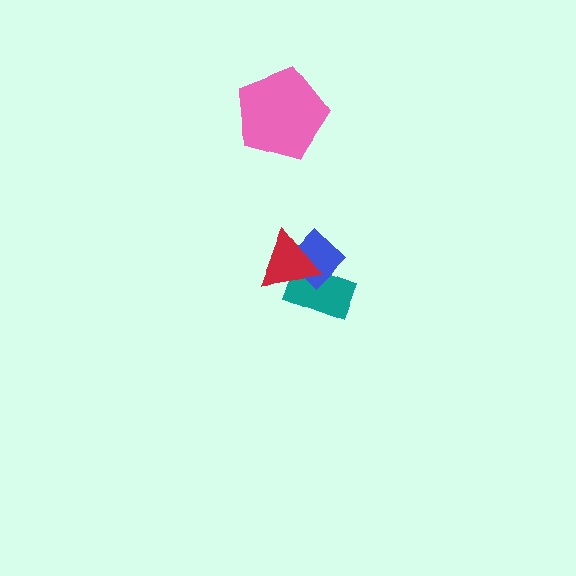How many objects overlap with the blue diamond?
2 objects overlap with the blue diamond.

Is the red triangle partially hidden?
No, no other shape covers it.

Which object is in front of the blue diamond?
The red triangle is in front of the blue diamond.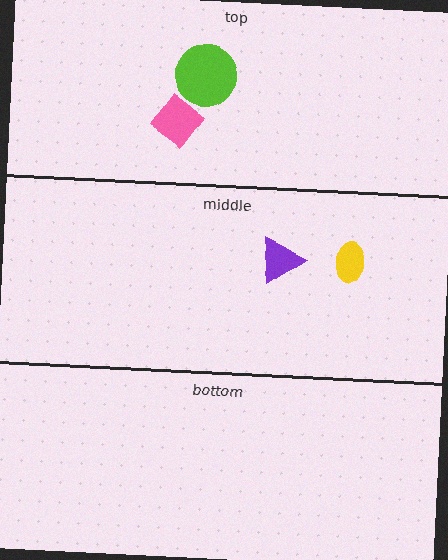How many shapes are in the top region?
2.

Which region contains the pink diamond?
The top region.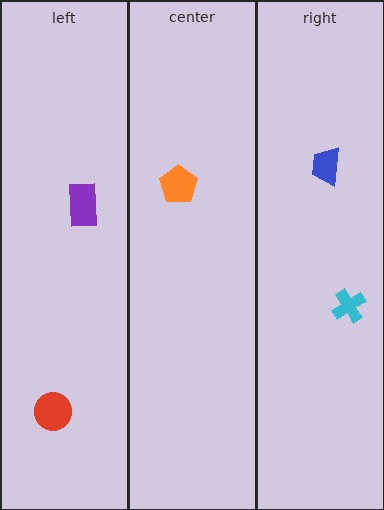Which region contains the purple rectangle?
The left region.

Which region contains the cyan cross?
The right region.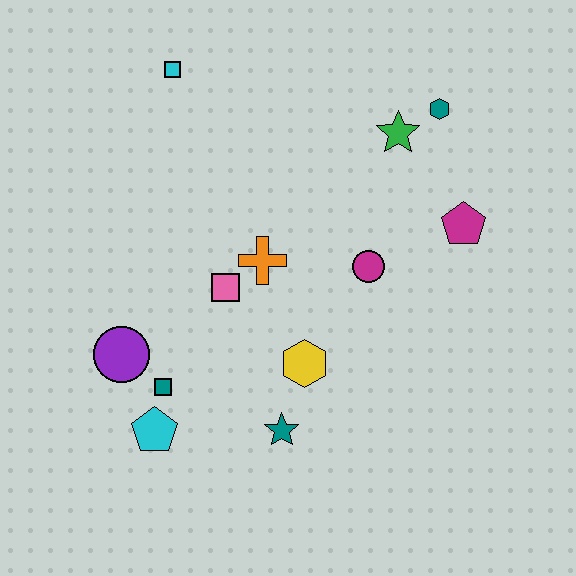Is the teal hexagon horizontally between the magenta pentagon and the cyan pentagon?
Yes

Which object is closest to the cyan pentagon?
The teal square is closest to the cyan pentagon.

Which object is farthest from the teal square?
The teal hexagon is farthest from the teal square.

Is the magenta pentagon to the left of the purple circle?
No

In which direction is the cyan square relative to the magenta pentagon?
The cyan square is to the left of the magenta pentagon.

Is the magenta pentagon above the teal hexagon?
No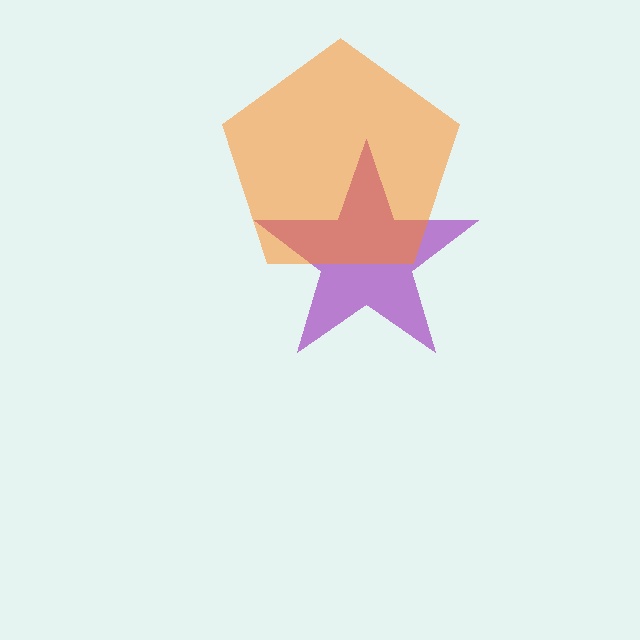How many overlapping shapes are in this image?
There are 2 overlapping shapes in the image.